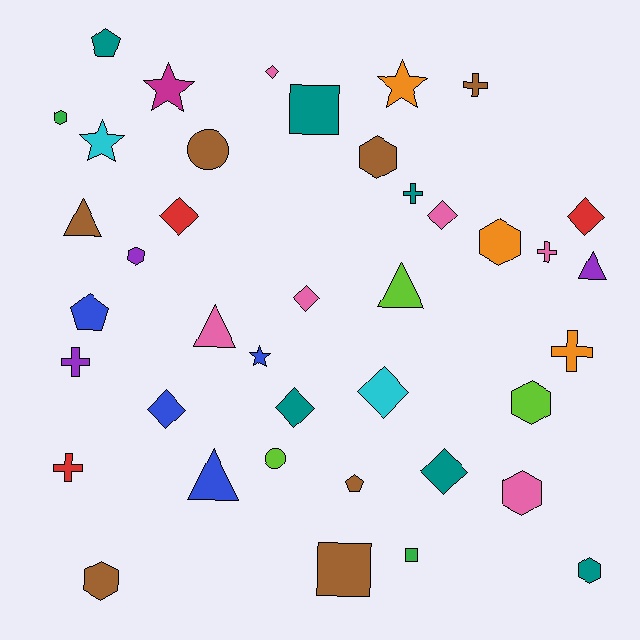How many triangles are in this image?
There are 5 triangles.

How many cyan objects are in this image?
There are 2 cyan objects.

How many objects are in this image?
There are 40 objects.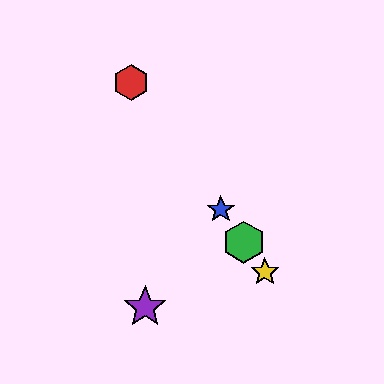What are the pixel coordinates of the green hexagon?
The green hexagon is at (244, 242).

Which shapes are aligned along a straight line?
The red hexagon, the blue star, the green hexagon, the yellow star are aligned along a straight line.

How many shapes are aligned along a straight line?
4 shapes (the red hexagon, the blue star, the green hexagon, the yellow star) are aligned along a straight line.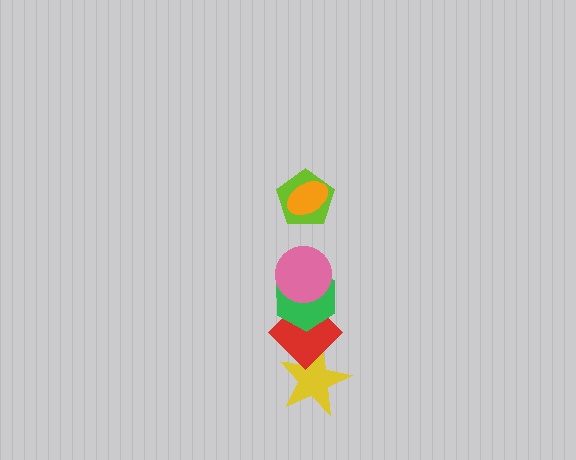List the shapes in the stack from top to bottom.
From top to bottom: the orange ellipse, the lime pentagon, the pink circle, the green hexagon, the red diamond, the yellow star.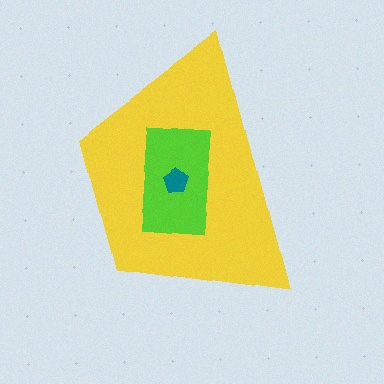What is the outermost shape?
The yellow trapezoid.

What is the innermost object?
The teal pentagon.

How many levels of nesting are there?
3.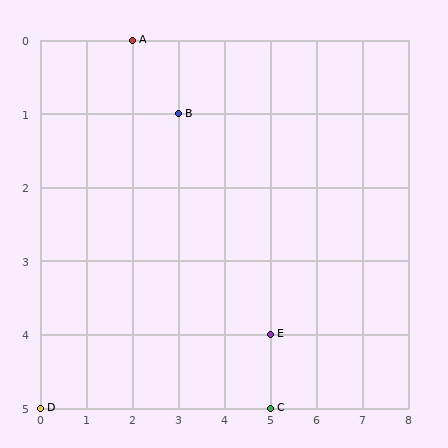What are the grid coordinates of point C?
Point C is at grid coordinates (5, 5).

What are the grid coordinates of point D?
Point D is at grid coordinates (0, 5).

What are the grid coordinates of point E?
Point E is at grid coordinates (5, 4).